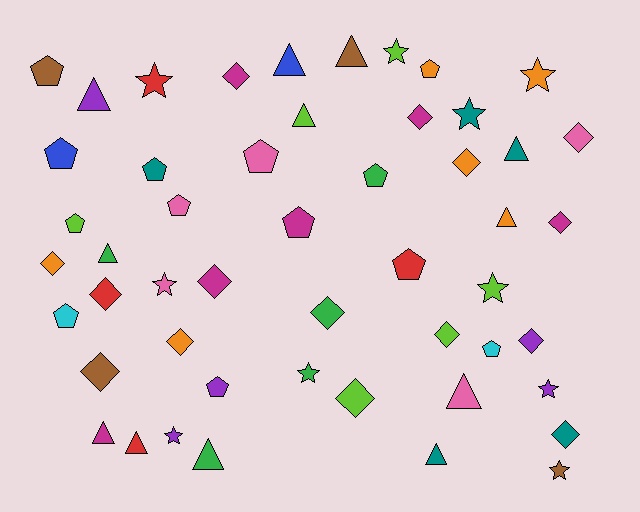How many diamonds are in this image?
There are 15 diamonds.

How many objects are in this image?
There are 50 objects.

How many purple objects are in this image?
There are 5 purple objects.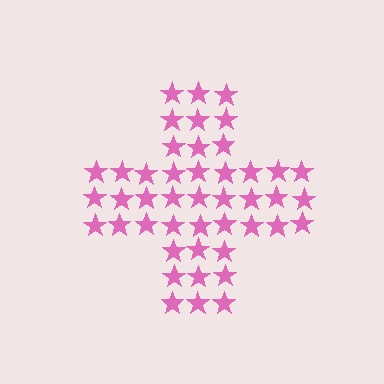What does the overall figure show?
The overall figure shows a cross.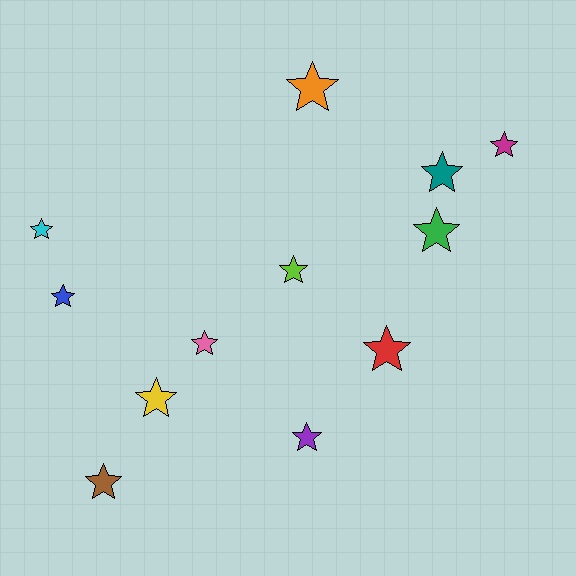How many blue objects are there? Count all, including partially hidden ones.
There is 1 blue object.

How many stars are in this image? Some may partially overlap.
There are 12 stars.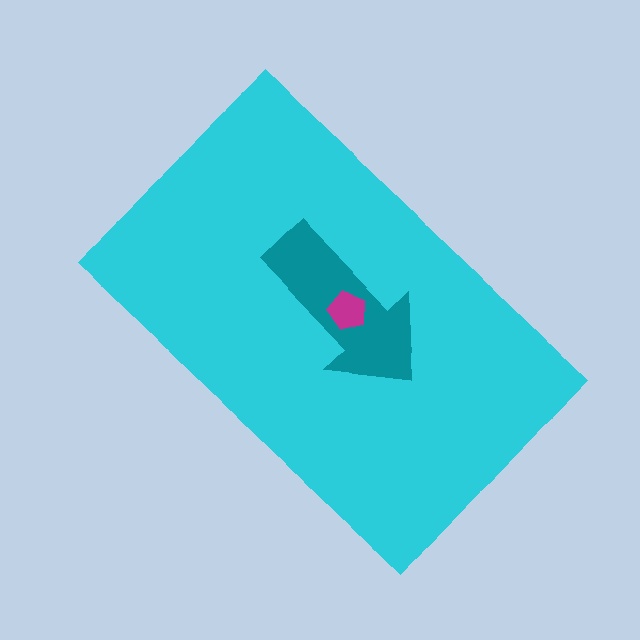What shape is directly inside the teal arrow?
The magenta pentagon.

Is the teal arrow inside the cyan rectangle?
Yes.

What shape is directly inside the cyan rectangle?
The teal arrow.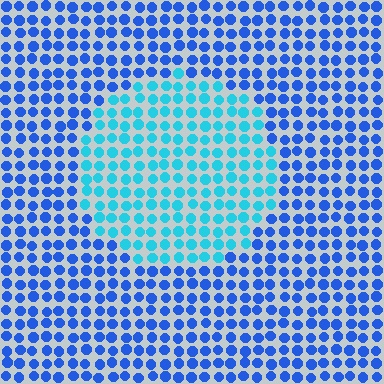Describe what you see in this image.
The image is filled with small blue elements in a uniform arrangement. A circle-shaped region is visible where the elements are tinted to a slightly different hue, forming a subtle color boundary.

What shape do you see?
I see a circle.